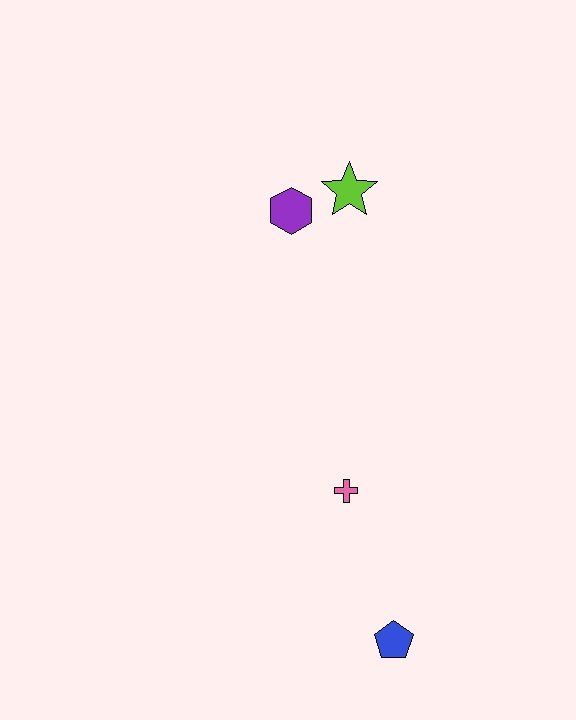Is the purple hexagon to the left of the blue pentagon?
Yes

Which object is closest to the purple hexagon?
The lime star is closest to the purple hexagon.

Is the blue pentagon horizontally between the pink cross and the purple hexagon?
No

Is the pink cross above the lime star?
No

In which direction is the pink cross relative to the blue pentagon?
The pink cross is above the blue pentagon.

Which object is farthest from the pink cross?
The lime star is farthest from the pink cross.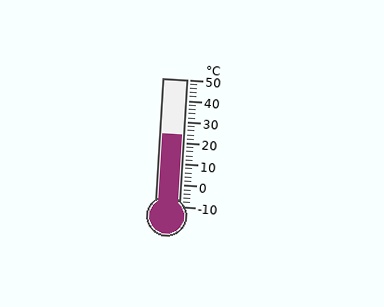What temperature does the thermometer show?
The thermometer shows approximately 24°C.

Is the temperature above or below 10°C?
The temperature is above 10°C.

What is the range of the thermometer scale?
The thermometer scale ranges from -10°C to 50°C.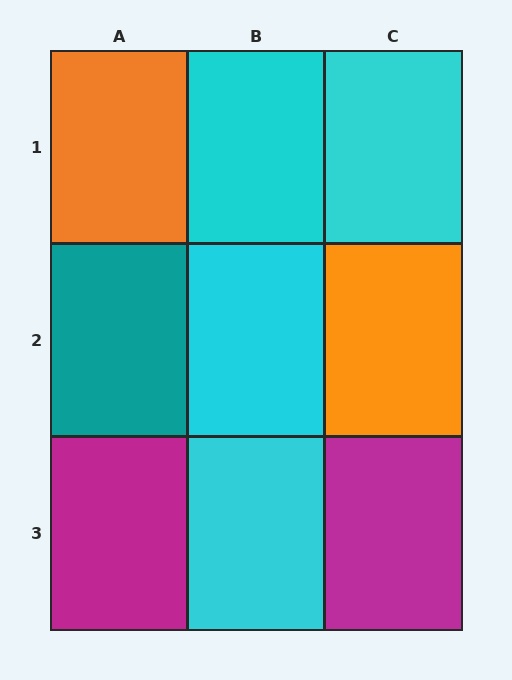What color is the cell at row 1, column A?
Orange.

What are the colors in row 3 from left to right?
Magenta, cyan, magenta.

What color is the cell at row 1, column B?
Cyan.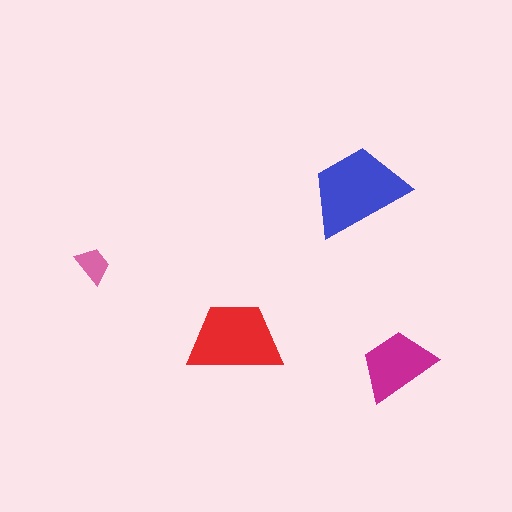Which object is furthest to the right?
The magenta trapezoid is rightmost.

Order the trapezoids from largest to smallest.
the blue one, the red one, the magenta one, the pink one.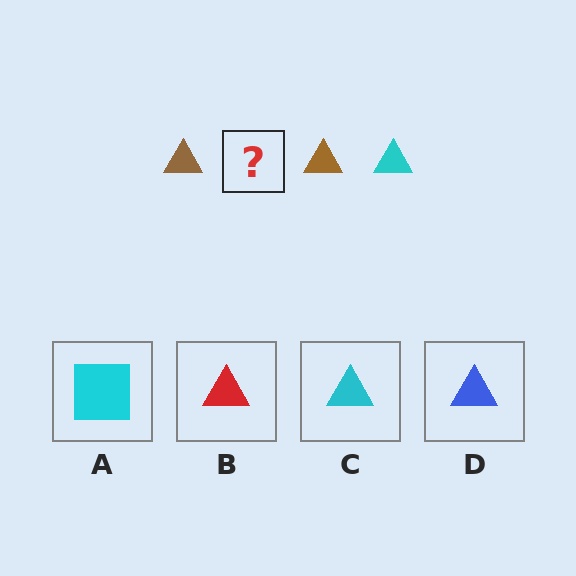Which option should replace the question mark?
Option C.